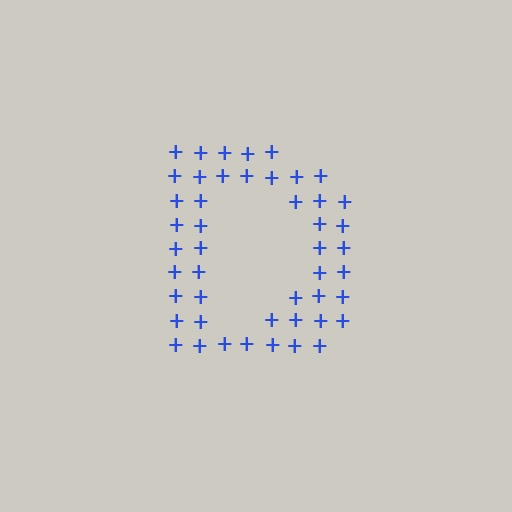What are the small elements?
The small elements are plus signs.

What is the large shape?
The large shape is the letter D.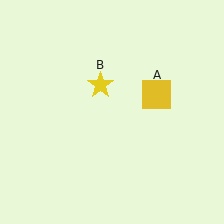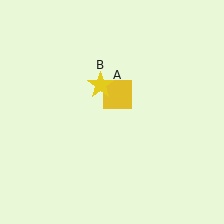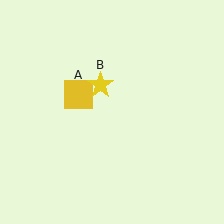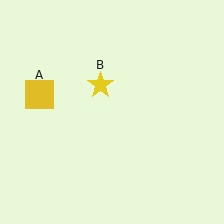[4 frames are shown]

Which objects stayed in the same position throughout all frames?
Yellow star (object B) remained stationary.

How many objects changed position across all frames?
1 object changed position: yellow square (object A).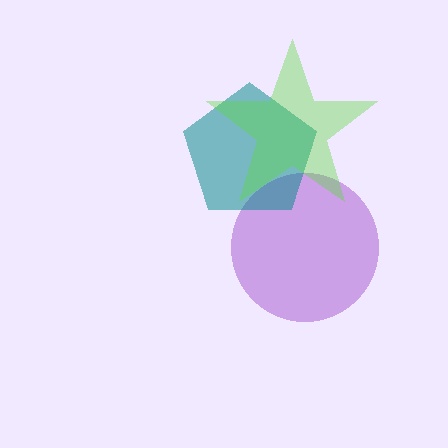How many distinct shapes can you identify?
There are 3 distinct shapes: a purple circle, a teal pentagon, a lime star.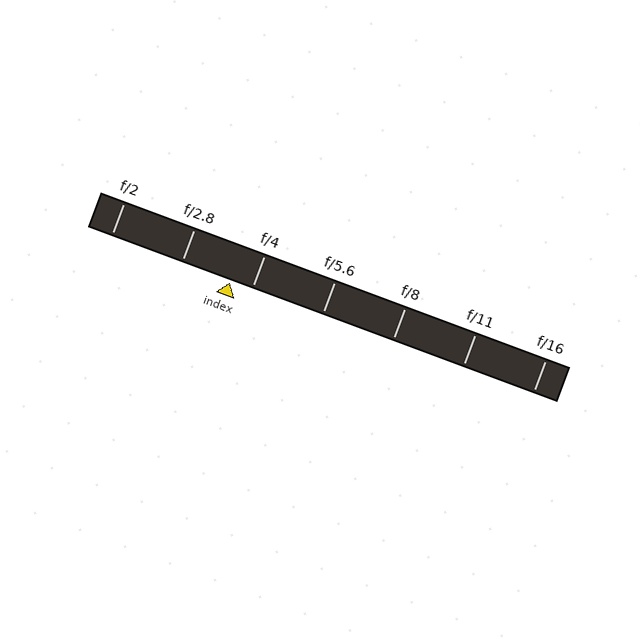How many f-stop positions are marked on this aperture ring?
There are 7 f-stop positions marked.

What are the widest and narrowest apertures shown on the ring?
The widest aperture shown is f/2 and the narrowest is f/16.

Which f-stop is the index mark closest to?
The index mark is closest to f/4.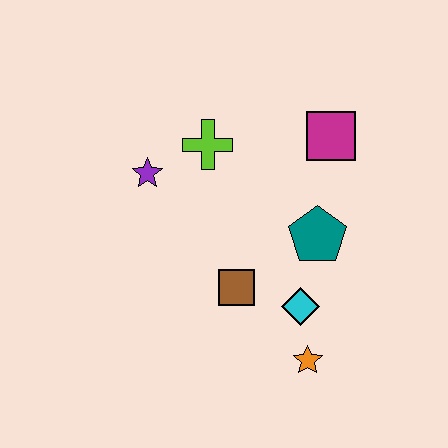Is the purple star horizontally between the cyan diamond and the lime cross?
No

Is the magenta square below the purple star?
No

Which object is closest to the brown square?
The cyan diamond is closest to the brown square.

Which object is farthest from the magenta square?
The orange star is farthest from the magenta square.